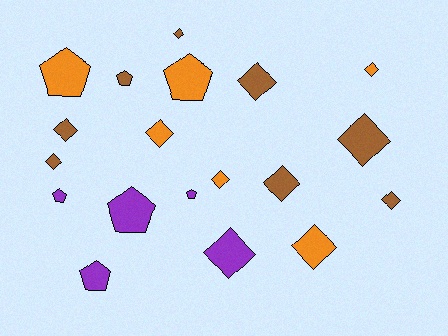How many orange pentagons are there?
There are 2 orange pentagons.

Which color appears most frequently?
Brown, with 8 objects.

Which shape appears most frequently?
Diamond, with 12 objects.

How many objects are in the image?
There are 19 objects.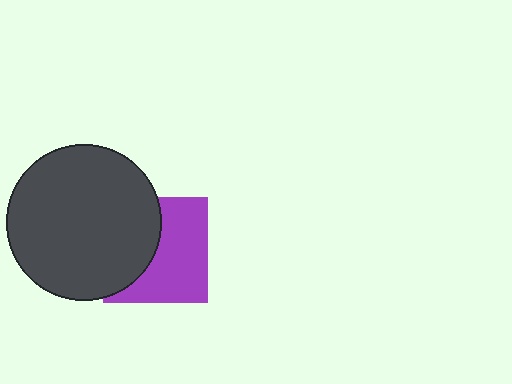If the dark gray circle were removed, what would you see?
You would see the complete purple square.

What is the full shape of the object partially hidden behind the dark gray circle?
The partially hidden object is a purple square.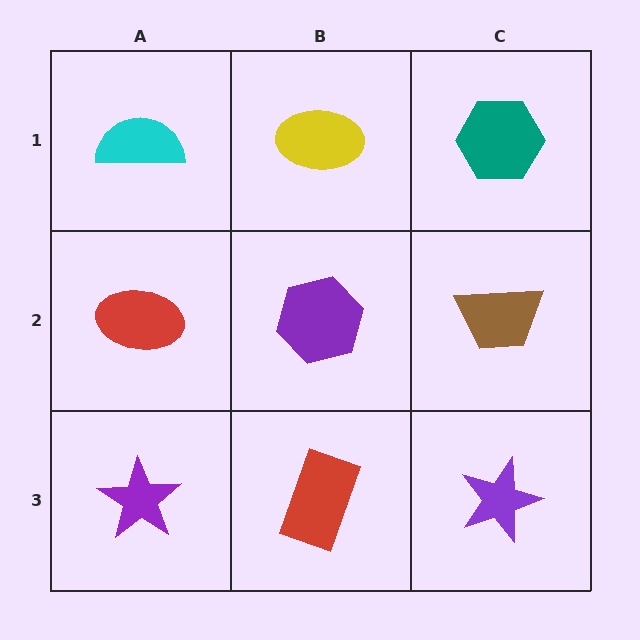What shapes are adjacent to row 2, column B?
A yellow ellipse (row 1, column B), a red rectangle (row 3, column B), a red ellipse (row 2, column A), a brown trapezoid (row 2, column C).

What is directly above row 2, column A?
A cyan semicircle.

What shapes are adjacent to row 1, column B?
A purple hexagon (row 2, column B), a cyan semicircle (row 1, column A), a teal hexagon (row 1, column C).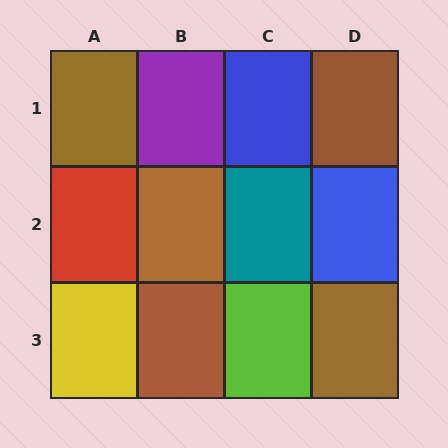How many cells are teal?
1 cell is teal.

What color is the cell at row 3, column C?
Lime.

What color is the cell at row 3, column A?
Yellow.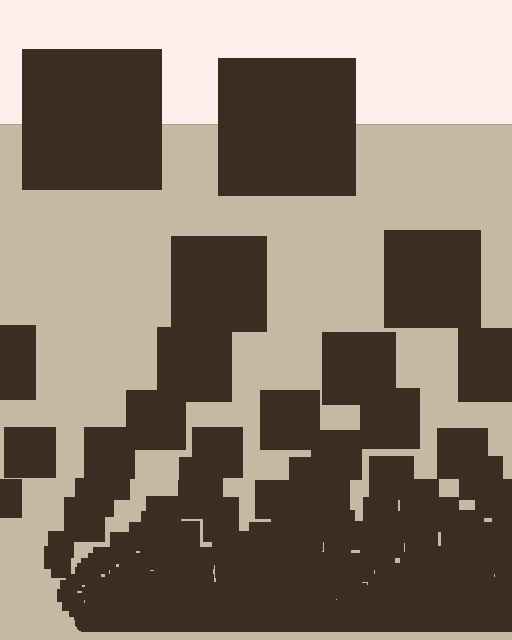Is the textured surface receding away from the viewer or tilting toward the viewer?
The surface appears to tilt toward the viewer. Texture elements get larger and sparser toward the top.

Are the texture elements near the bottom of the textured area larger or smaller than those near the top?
Smaller. The gradient is inverted — elements near the bottom are smaller and denser.